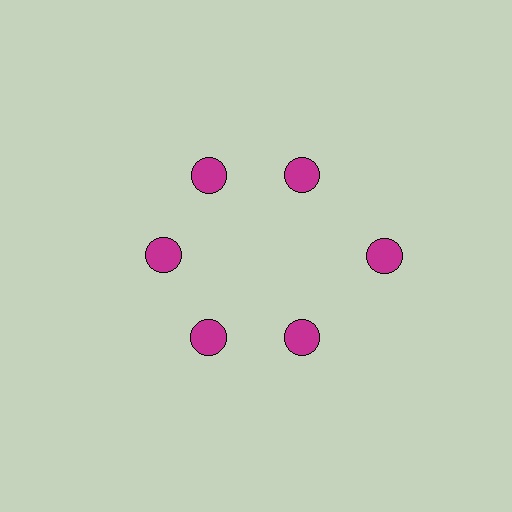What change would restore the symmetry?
The symmetry would be restored by moving it inward, back onto the ring so that all 6 circles sit at equal angles and equal distance from the center.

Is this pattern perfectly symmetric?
No. The 6 magenta circles are arranged in a ring, but one element near the 3 o'clock position is pushed outward from the center, breaking the 6-fold rotational symmetry.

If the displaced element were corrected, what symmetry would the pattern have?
It would have 6-fold rotational symmetry — the pattern would map onto itself every 60 degrees.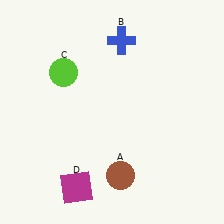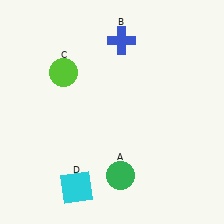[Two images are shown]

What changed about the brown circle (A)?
In Image 1, A is brown. In Image 2, it changed to green.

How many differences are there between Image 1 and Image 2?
There are 2 differences between the two images.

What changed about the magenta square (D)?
In Image 1, D is magenta. In Image 2, it changed to cyan.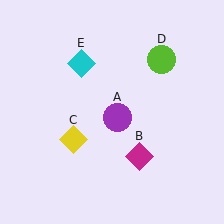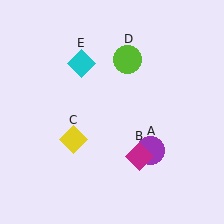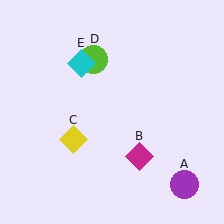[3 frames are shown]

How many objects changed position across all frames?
2 objects changed position: purple circle (object A), lime circle (object D).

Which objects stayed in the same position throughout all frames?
Magenta diamond (object B) and yellow diamond (object C) and cyan diamond (object E) remained stationary.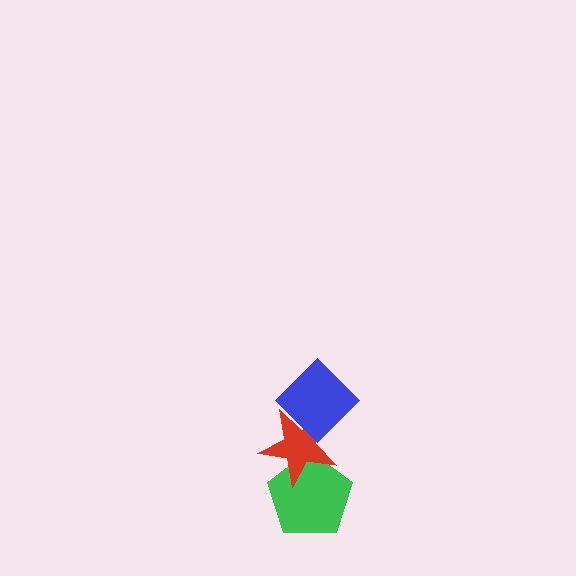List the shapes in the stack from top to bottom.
From top to bottom: the blue diamond, the red star, the green pentagon.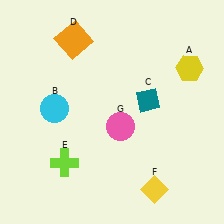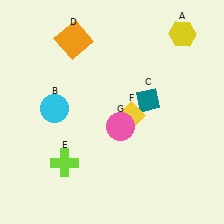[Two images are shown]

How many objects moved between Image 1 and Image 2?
2 objects moved between the two images.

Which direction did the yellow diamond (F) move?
The yellow diamond (F) moved up.